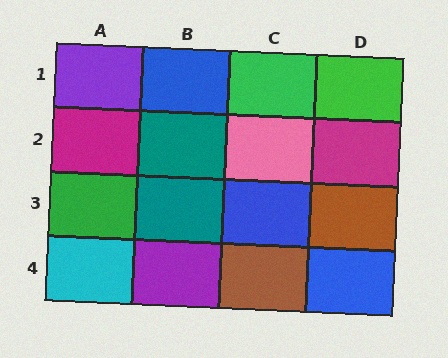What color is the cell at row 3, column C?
Blue.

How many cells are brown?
2 cells are brown.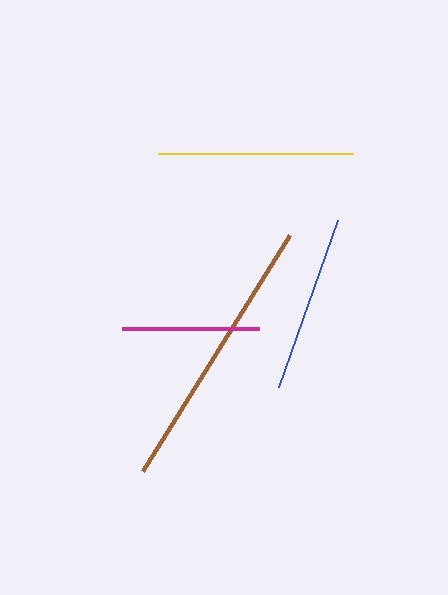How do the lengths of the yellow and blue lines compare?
The yellow and blue lines are approximately the same length.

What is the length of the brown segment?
The brown segment is approximately 278 pixels long.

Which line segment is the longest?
The brown line is the longest at approximately 278 pixels.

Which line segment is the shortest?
The magenta line is the shortest at approximately 136 pixels.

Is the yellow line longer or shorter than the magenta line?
The yellow line is longer than the magenta line.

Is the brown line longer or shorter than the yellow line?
The brown line is longer than the yellow line.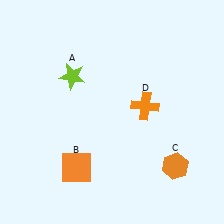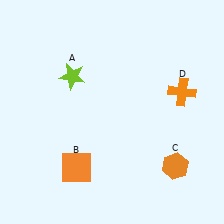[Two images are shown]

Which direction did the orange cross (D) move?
The orange cross (D) moved right.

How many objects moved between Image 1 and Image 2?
1 object moved between the two images.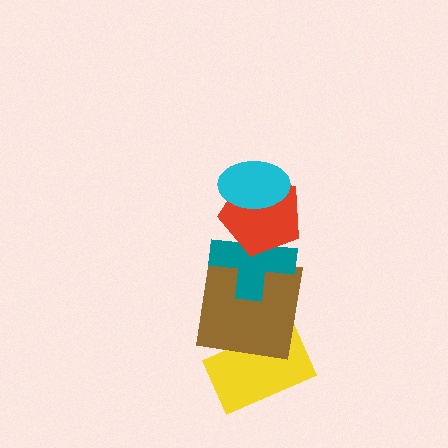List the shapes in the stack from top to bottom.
From top to bottom: the cyan ellipse, the red pentagon, the teal cross, the brown square, the yellow rectangle.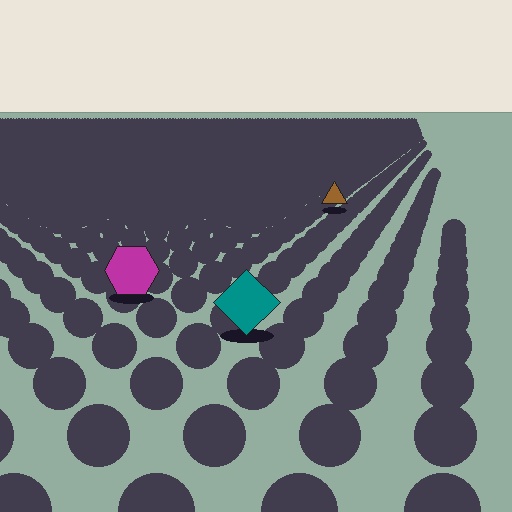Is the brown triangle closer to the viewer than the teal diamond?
No. The teal diamond is closer — you can tell from the texture gradient: the ground texture is coarser near it.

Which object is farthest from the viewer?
The brown triangle is farthest from the viewer. It appears smaller and the ground texture around it is denser.